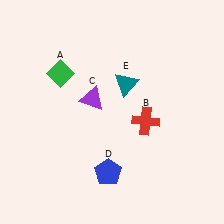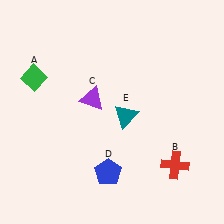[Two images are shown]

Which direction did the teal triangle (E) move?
The teal triangle (E) moved down.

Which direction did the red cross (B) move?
The red cross (B) moved down.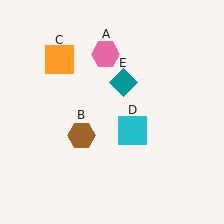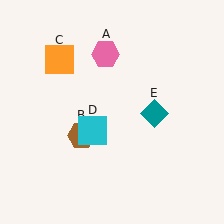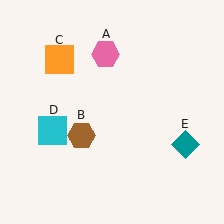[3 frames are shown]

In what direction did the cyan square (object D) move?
The cyan square (object D) moved left.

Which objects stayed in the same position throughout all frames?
Pink hexagon (object A) and brown hexagon (object B) and orange square (object C) remained stationary.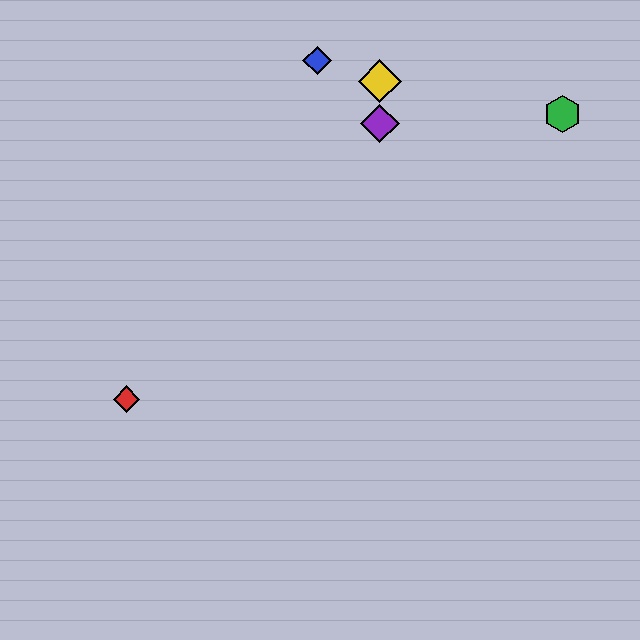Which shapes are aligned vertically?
The yellow diamond, the purple diamond are aligned vertically.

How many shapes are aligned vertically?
2 shapes (the yellow diamond, the purple diamond) are aligned vertically.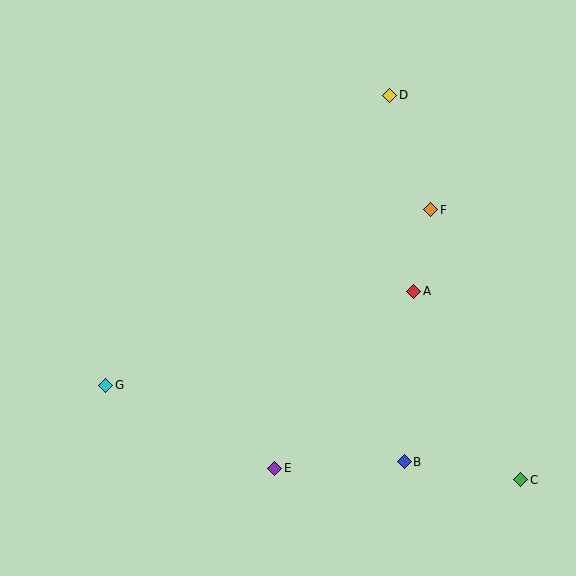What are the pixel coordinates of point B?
Point B is at (404, 462).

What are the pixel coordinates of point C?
Point C is at (521, 480).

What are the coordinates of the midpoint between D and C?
The midpoint between D and C is at (455, 287).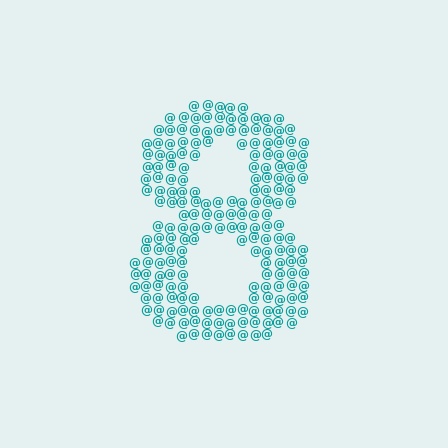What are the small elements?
The small elements are at signs.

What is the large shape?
The large shape is the digit 8.